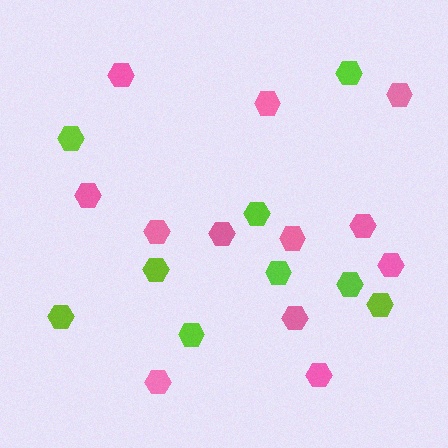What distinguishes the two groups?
There are 2 groups: one group of lime hexagons (9) and one group of pink hexagons (12).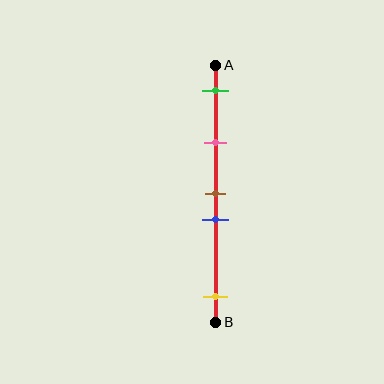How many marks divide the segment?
There are 5 marks dividing the segment.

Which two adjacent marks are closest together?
The brown and blue marks are the closest adjacent pair.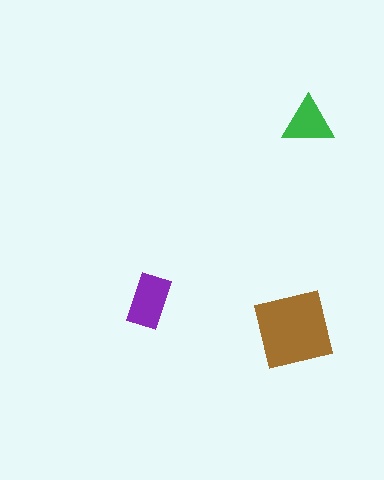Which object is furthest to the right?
The green triangle is rightmost.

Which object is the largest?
The brown square.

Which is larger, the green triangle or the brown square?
The brown square.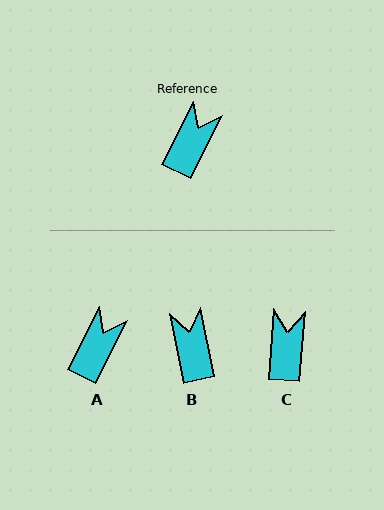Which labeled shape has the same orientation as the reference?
A.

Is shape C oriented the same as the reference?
No, it is off by about 22 degrees.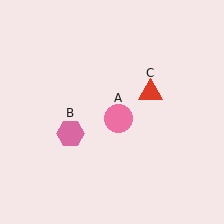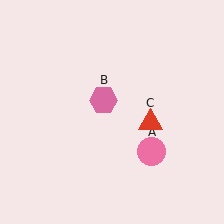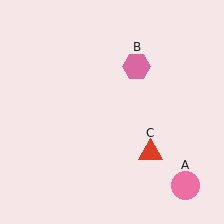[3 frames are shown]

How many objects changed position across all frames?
3 objects changed position: pink circle (object A), pink hexagon (object B), red triangle (object C).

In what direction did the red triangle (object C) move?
The red triangle (object C) moved down.